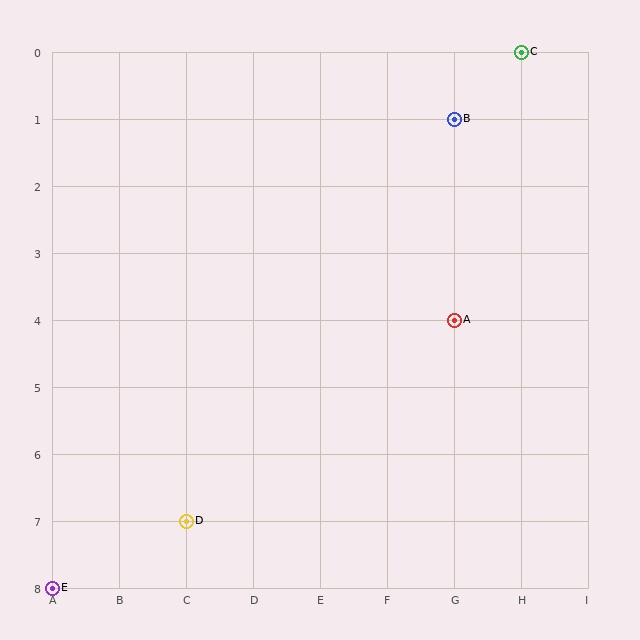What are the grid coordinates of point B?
Point B is at grid coordinates (G, 1).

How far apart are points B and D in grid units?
Points B and D are 4 columns and 6 rows apart (about 7.2 grid units diagonally).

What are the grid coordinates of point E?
Point E is at grid coordinates (A, 8).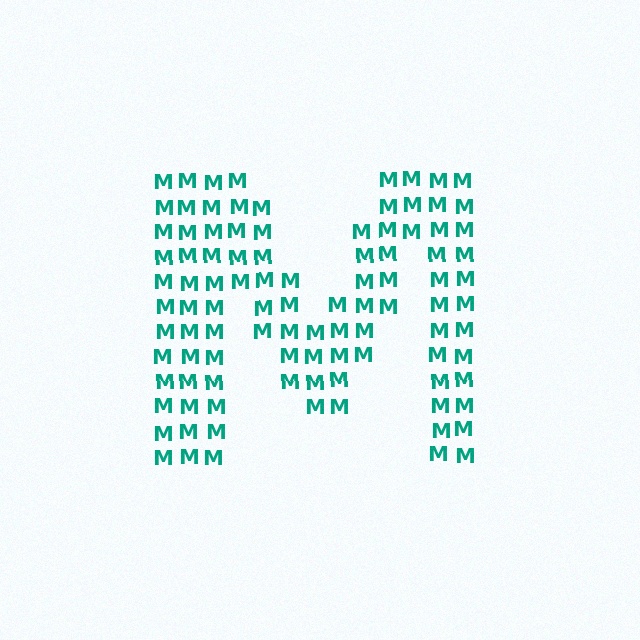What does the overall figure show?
The overall figure shows the letter M.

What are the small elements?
The small elements are letter M's.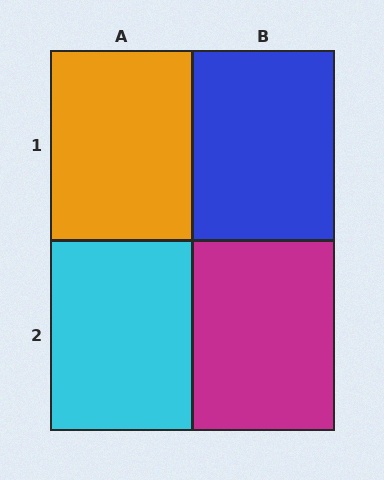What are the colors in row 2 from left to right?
Cyan, magenta.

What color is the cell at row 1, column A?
Orange.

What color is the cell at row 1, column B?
Blue.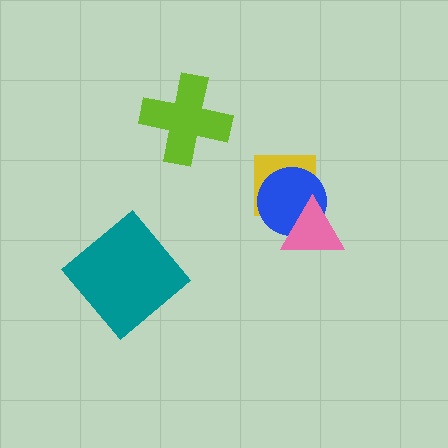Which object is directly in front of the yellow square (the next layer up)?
The blue circle is directly in front of the yellow square.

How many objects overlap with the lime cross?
0 objects overlap with the lime cross.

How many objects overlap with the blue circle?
2 objects overlap with the blue circle.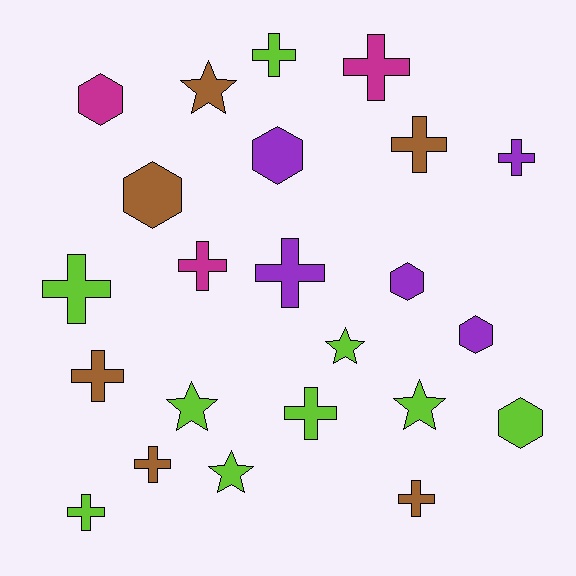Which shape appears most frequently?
Cross, with 12 objects.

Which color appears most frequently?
Lime, with 9 objects.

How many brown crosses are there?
There are 4 brown crosses.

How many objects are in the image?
There are 23 objects.